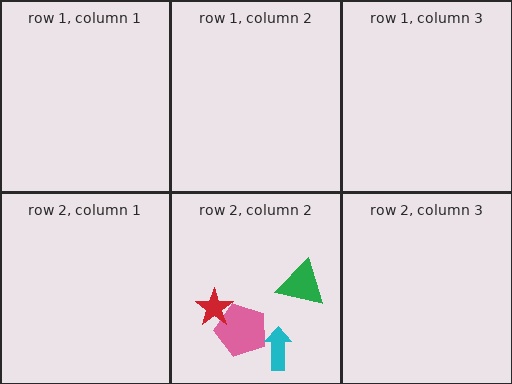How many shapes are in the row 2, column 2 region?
4.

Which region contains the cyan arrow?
The row 2, column 2 region.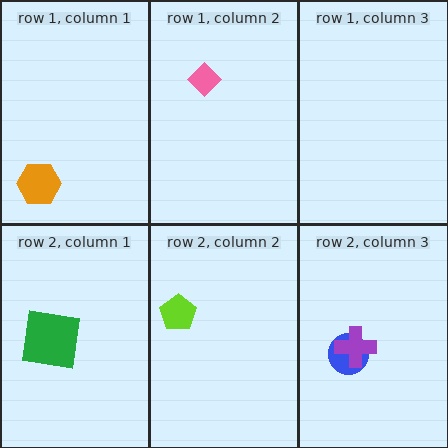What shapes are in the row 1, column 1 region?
The orange hexagon.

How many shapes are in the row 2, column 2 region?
1.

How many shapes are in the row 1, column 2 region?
1.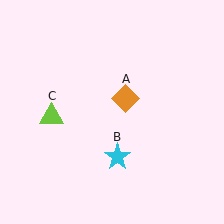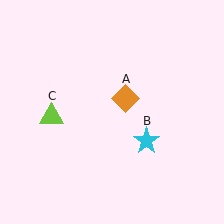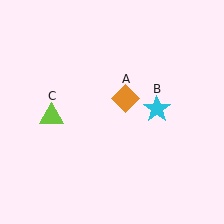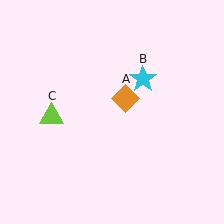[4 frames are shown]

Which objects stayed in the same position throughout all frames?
Orange diamond (object A) and lime triangle (object C) remained stationary.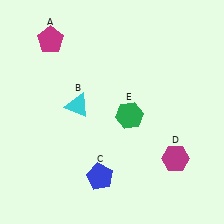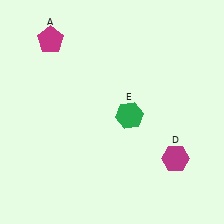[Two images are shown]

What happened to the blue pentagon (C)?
The blue pentagon (C) was removed in Image 2. It was in the bottom-left area of Image 1.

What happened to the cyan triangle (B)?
The cyan triangle (B) was removed in Image 2. It was in the top-left area of Image 1.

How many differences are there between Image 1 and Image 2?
There are 2 differences between the two images.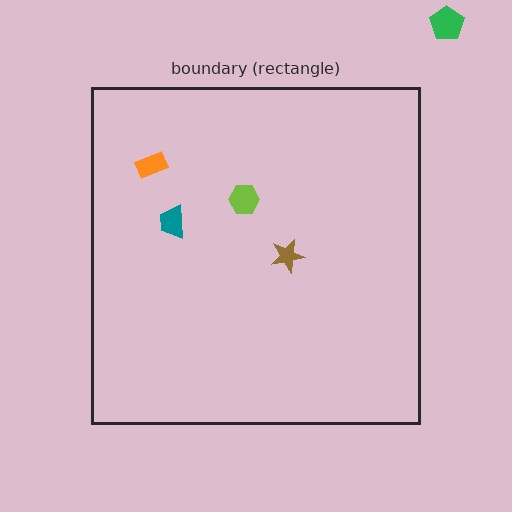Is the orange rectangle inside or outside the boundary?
Inside.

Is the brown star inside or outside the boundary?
Inside.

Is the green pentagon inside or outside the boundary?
Outside.